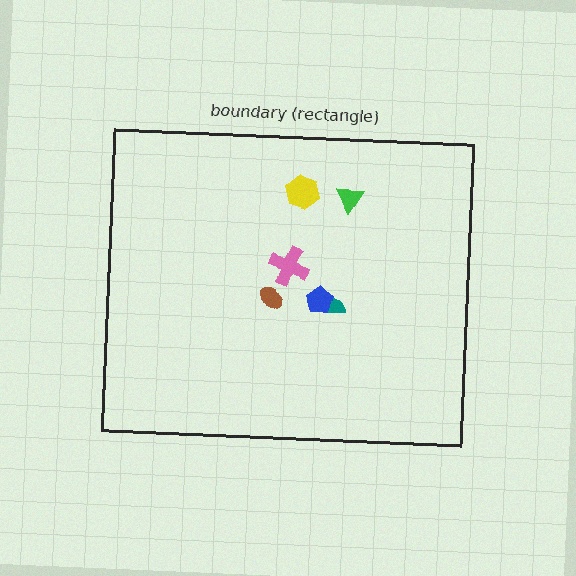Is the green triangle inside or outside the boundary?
Inside.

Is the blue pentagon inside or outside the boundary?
Inside.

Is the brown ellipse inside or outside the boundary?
Inside.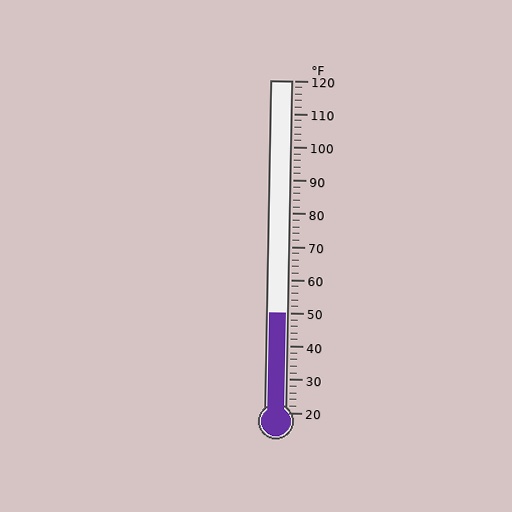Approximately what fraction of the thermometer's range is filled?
The thermometer is filled to approximately 30% of its range.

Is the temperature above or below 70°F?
The temperature is below 70°F.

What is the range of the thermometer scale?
The thermometer scale ranges from 20°F to 120°F.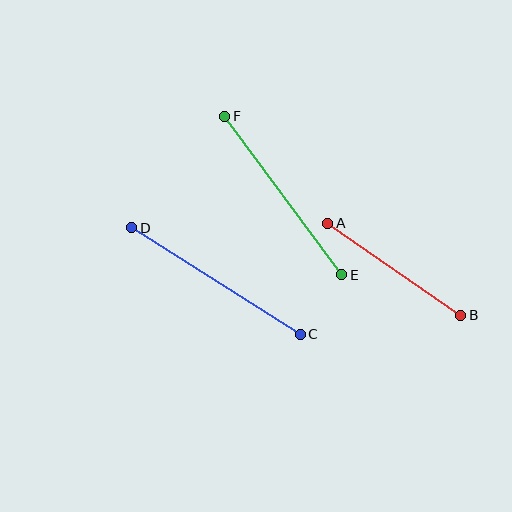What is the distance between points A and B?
The distance is approximately 161 pixels.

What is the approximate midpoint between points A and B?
The midpoint is at approximately (394, 269) pixels.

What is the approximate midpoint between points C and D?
The midpoint is at approximately (216, 281) pixels.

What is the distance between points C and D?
The distance is approximately 199 pixels.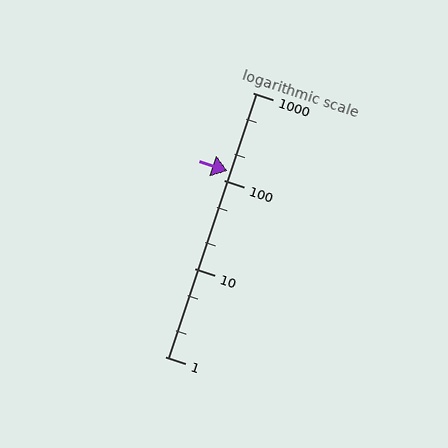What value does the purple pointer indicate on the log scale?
The pointer indicates approximately 130.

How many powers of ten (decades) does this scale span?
The scale spans 3 decades, from 1 to 1000.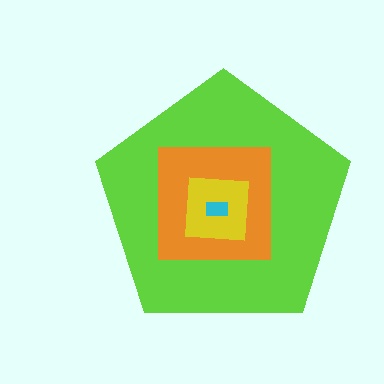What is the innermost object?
The cyan rectangle.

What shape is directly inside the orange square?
The yellow square.